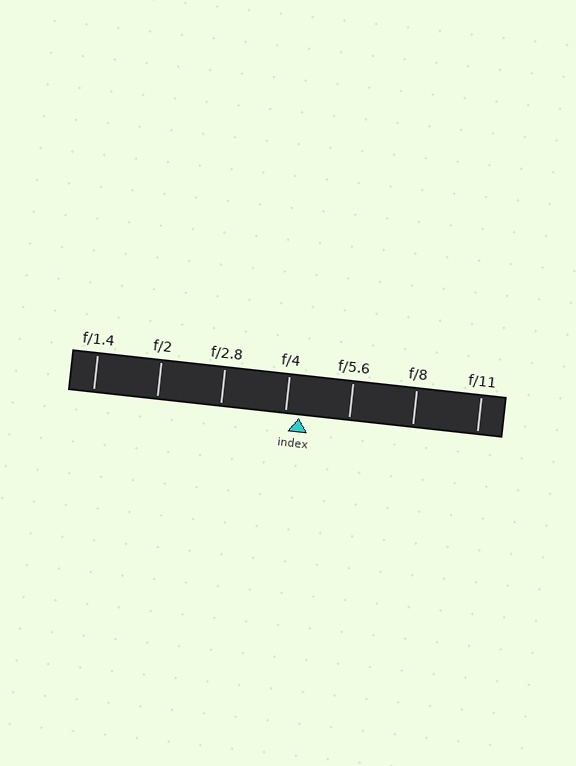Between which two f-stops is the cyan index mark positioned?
The index mark is between f/4 and f/5.6.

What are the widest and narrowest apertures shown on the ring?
The widest aperture shown is f/1.4 and the narrowest is f/11.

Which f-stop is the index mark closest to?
The index mark is closest to f/4.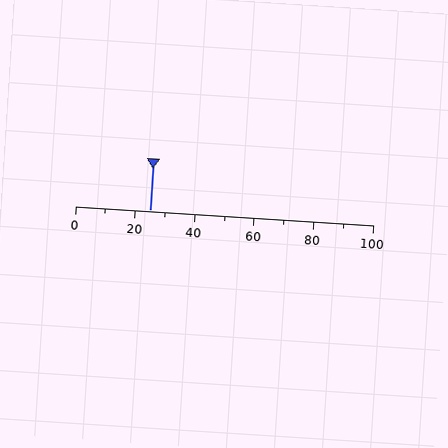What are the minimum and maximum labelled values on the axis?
The axis runs from 0 to 100.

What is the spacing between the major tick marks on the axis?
The major ticks are spaced 20 apart.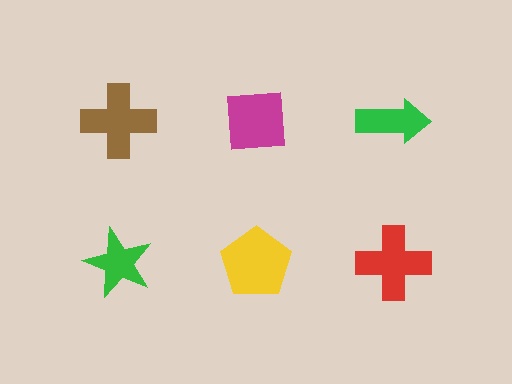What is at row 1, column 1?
A brown cross.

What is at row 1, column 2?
A magenta square.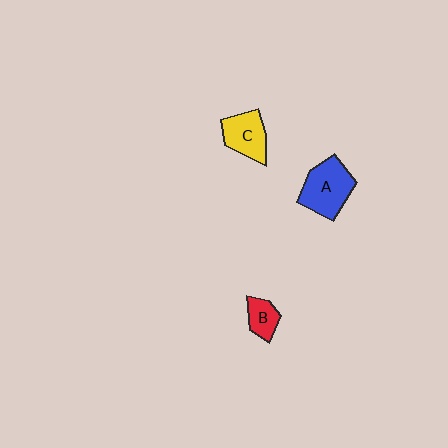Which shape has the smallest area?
Shape B (red).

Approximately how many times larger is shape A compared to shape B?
Approximately 2.2 times.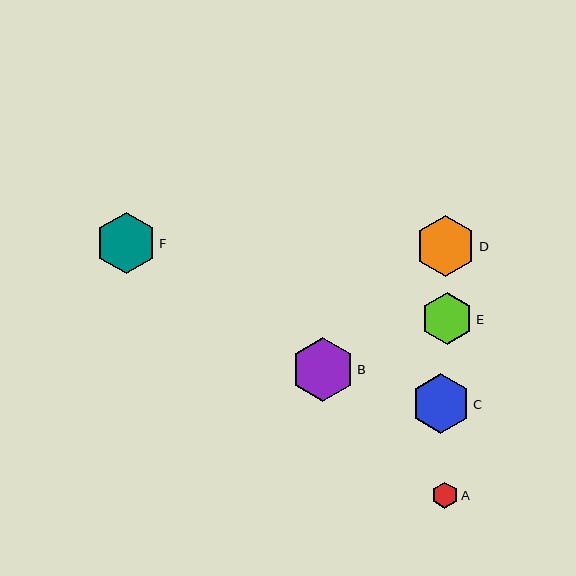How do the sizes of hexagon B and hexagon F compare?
Hexagon B and hexagon F are approximately the same size.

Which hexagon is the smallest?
Hexagon A is the smallest with a size of approximately 26 pixels.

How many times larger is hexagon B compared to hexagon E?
Hexagon B is approximately 1.2 times the size of hexagon E.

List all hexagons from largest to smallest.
From largest to smallest: B, D, F, C, E, A.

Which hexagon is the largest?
Hexagon B is the largest with a size of approximately 63 pixels.